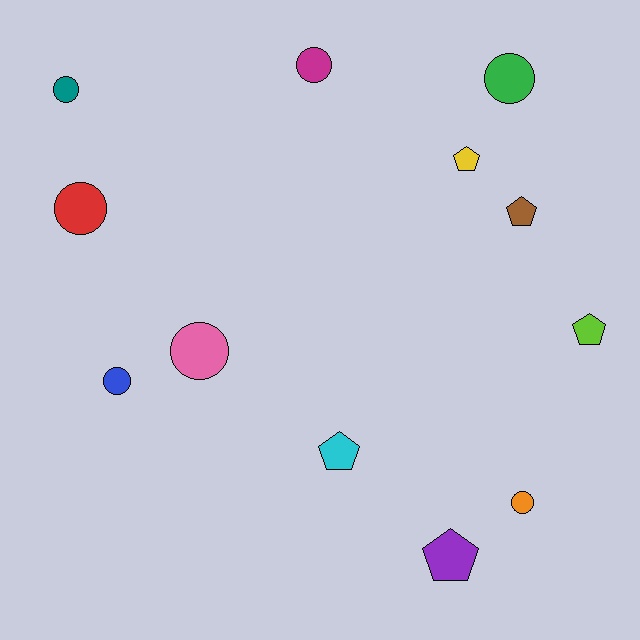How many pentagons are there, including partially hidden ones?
There are 5 pentagons.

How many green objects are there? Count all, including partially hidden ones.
There is 1 green object.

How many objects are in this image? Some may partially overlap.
There are 12 objects.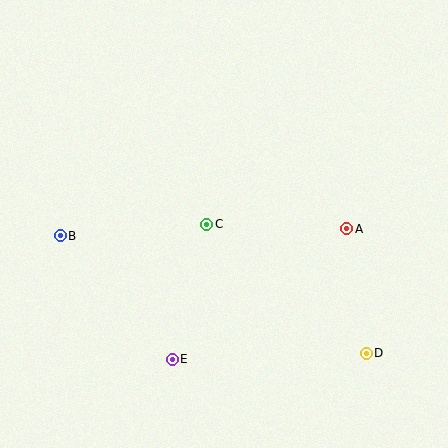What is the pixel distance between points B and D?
The distance between B and D is 328 pixels.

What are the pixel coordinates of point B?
Point B is at (60, 236).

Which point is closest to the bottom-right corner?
Point D is closest to the bottom-right corner.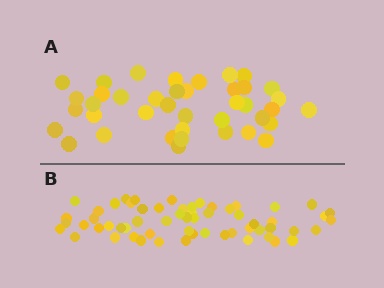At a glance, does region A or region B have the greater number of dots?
Region B (the bottom region) has more dots.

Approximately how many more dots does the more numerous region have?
Region B has approximately 20 more dots than region A.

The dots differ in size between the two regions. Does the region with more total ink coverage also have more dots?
No. Region A has more total ink coverage because its dots are larger, but region B actually contains more individual dots. Total area can be misleading — the number of items is what matters here.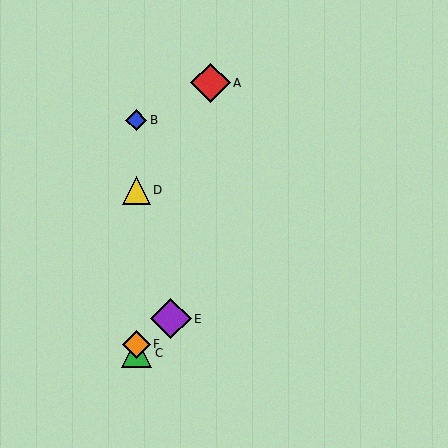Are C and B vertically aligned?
Yes, both are at x≈136.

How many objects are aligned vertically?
4 objects (B, C, D, F) are aligned vertically.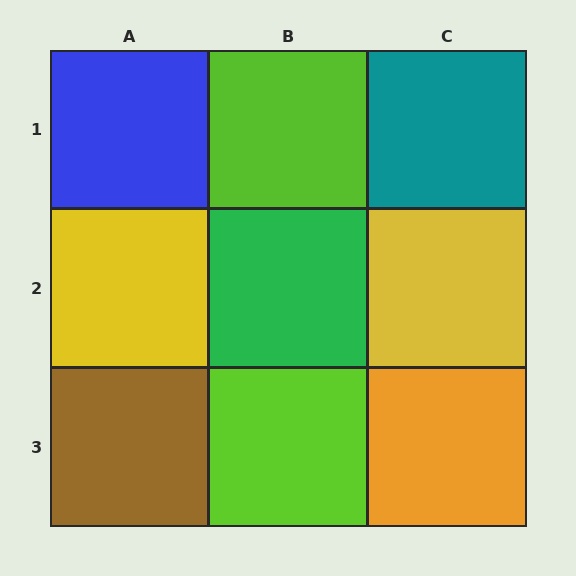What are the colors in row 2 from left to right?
Yellow, green, yellow.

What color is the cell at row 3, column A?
Brown.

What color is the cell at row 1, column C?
Teal.